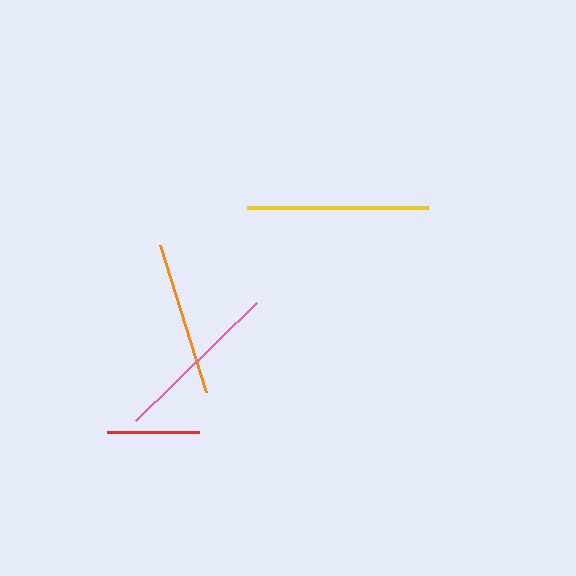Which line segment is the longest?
The yellow line is the longest at approximately 181 pixels.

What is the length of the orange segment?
The orange segment is approximately 154 pixels long.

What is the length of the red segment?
The red segment is approximately 92 pixels long.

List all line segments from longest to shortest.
From longest to shortest: yellow, pink, orange, red.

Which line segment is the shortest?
The red line is the shortest at approximately 92 pixels.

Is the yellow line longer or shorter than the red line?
The yellow line is longer than the red line.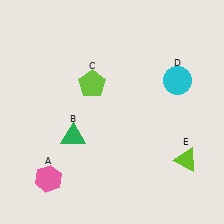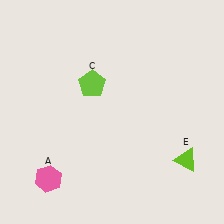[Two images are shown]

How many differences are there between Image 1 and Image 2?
There are 2 differences between the two images.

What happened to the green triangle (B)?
The green triangle (B) was removed in Image 2. It was in the bottom-left area of Image 1.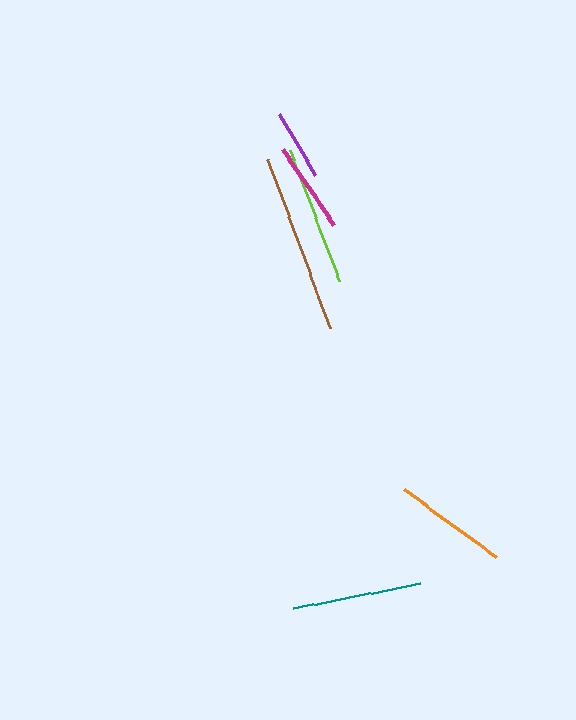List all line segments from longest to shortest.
From longest to shortest: brown, lime, teal, orange, magenta, purple.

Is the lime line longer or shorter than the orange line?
The lime line is longer than the orange line.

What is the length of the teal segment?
The teal segment is approximately 130 pixels long.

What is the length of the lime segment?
The lime segment is approximately 140 pixels long.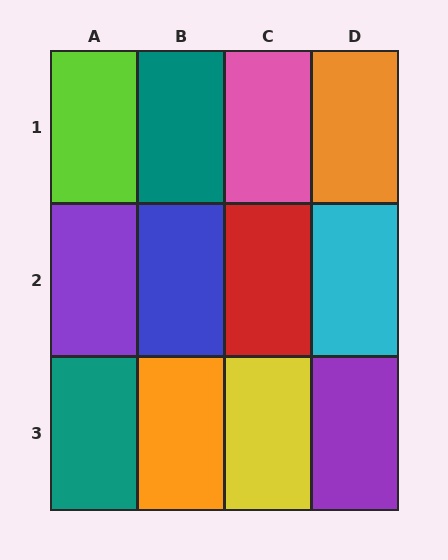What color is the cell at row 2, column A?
Purple.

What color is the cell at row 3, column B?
Orange.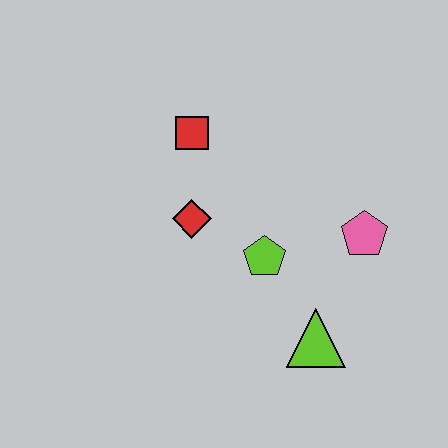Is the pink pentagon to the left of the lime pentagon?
No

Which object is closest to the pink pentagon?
The lime pentagon is closest to the pink pentagon.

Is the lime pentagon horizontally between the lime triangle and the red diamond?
Yes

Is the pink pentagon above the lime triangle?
Yes